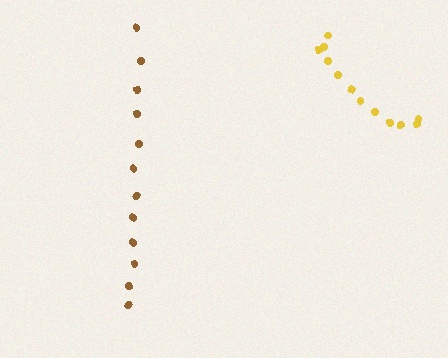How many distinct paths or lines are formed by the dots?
There are 2 distinct paths.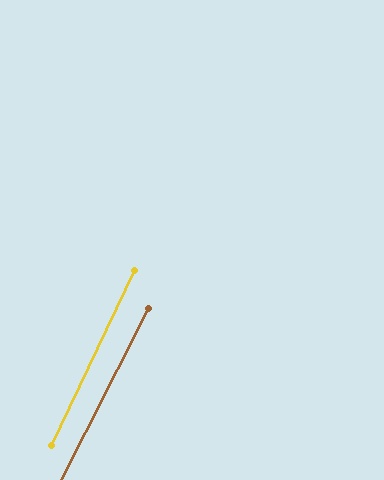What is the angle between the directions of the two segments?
Approximately 2 degrees.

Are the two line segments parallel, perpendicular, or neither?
Parallel — their directions differ by only 1.8°.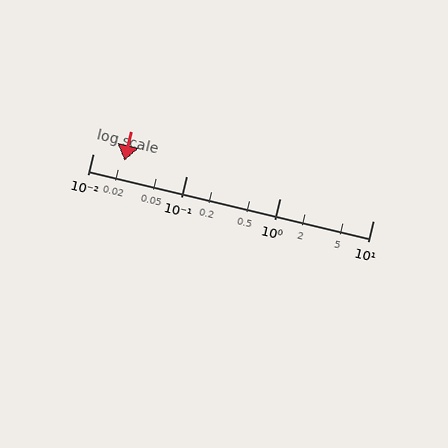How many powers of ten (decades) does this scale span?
The scale spans 3 decades, from 0.01 to 10.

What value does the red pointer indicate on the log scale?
The pointer indicates approximately 0.022.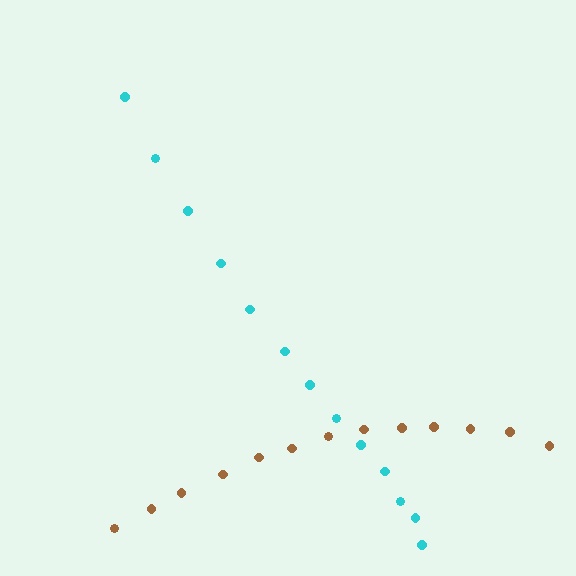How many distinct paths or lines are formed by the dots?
There are 2 distinct paths.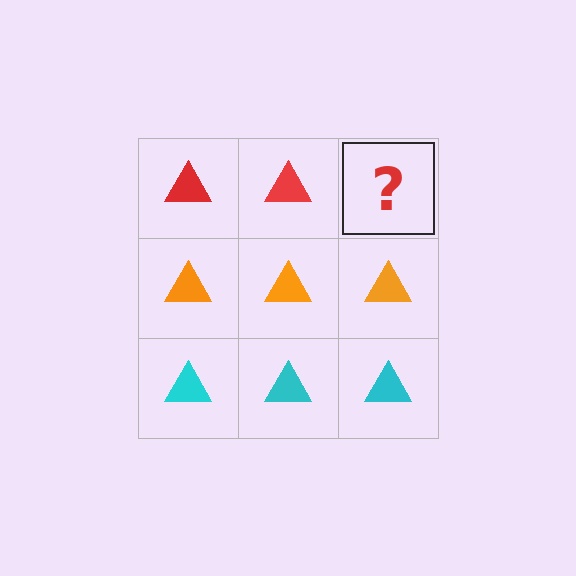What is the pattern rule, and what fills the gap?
The rule is that each row has a consistent color. The gap should be filled with a red triangle.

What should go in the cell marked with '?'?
The missing cell should contain a red triangle.